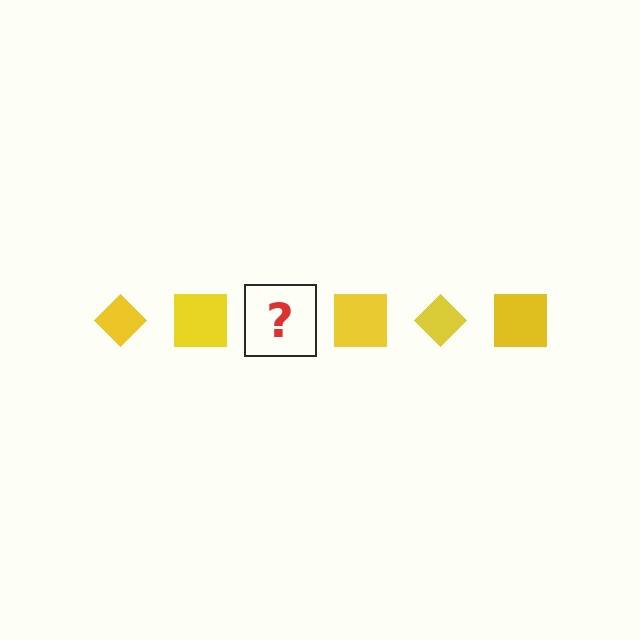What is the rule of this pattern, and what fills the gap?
The rule is that the pattern cycles through diamond, square shapes in yellow. The gap should be filled with a yellow diamond.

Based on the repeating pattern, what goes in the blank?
The blank should be a yellow diamond.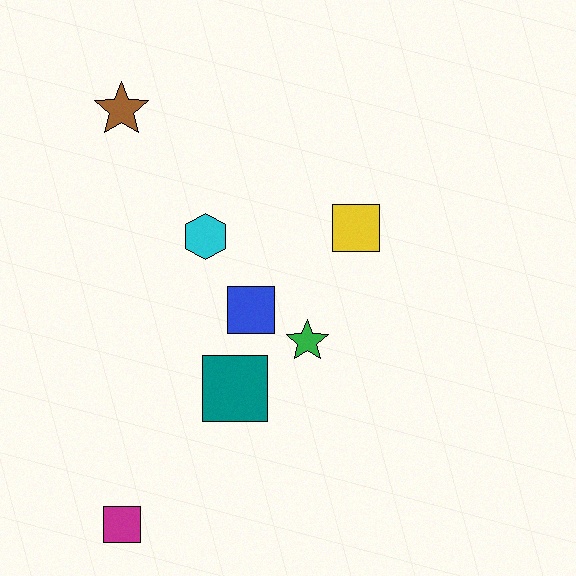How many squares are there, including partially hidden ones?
There are 4 squares.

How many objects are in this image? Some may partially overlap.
There are 7 objects.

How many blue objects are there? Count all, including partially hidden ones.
There is 1 blue object.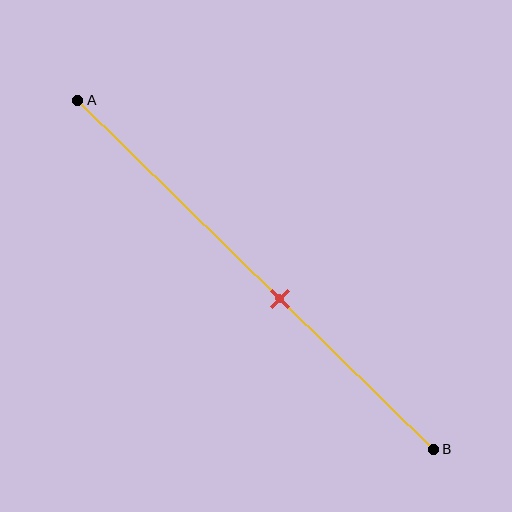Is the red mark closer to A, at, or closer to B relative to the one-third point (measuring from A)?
The red mark is closer to point B than the one-third point of segment AB.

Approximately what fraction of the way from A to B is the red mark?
The red mark is approximately 55% of the way from A to B.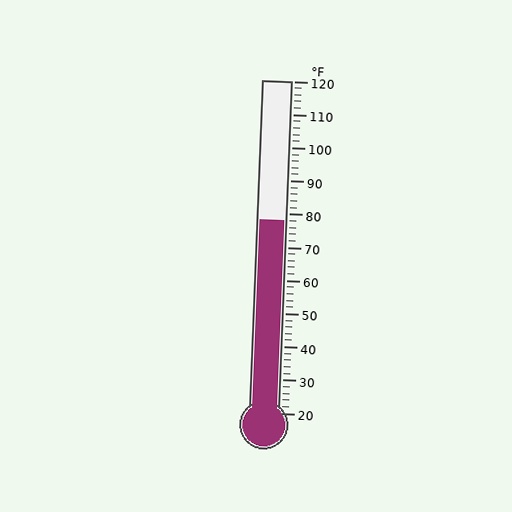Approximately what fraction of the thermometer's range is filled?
The thermometer is filled to approximately 60% of its range.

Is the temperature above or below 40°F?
The temperature is above 40°F.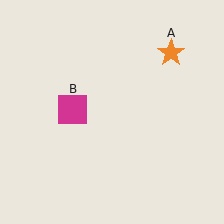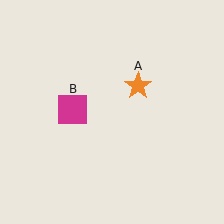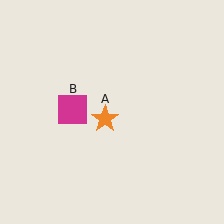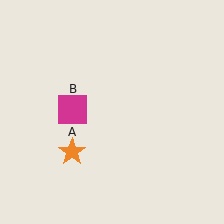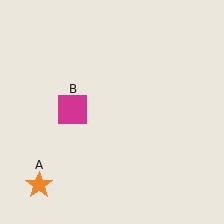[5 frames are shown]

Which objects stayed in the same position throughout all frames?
Magenta square (object B) remained stationary.